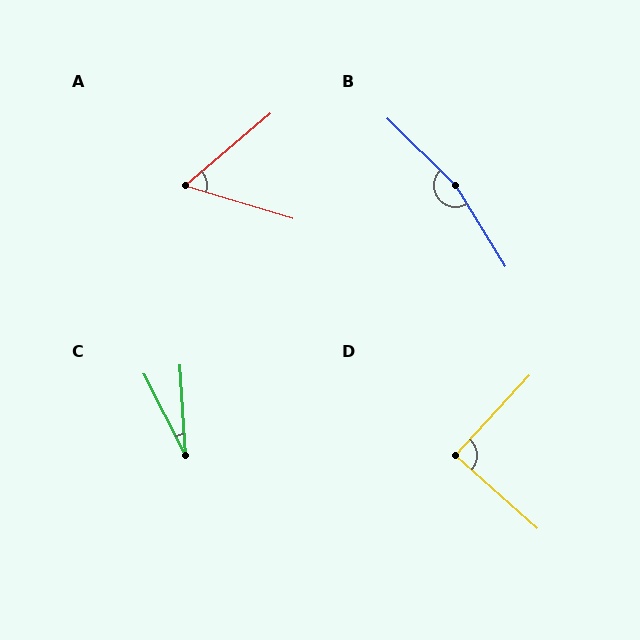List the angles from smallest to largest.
C (24°), A (57°), D (89°), B (166°).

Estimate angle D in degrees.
Approximately 89 degrees.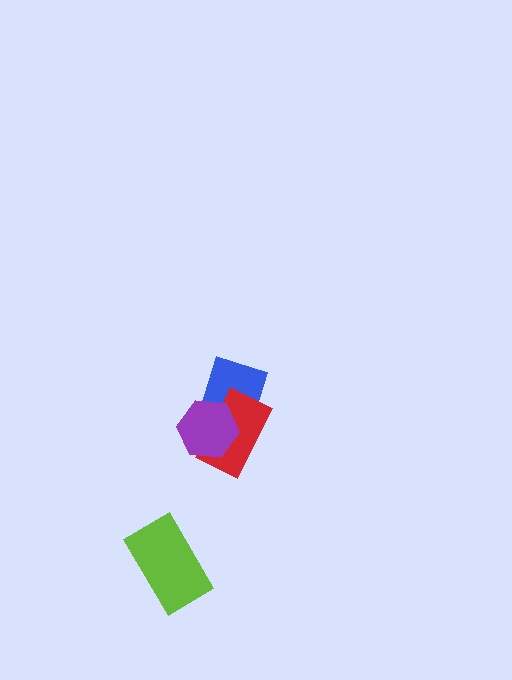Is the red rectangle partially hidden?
Yes, it is partially covered by another shape.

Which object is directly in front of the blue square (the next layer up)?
The red rectangle is directly in front of the blue square.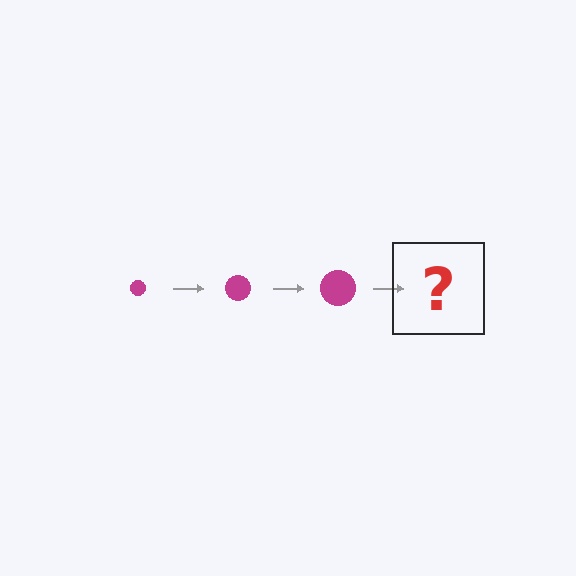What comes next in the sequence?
The next element should be a magenta circle, larger than the previous one.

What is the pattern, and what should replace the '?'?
The pattern is that the circle gets progressively larger each step. The '?' should be a magenta circle, larger than the previous one.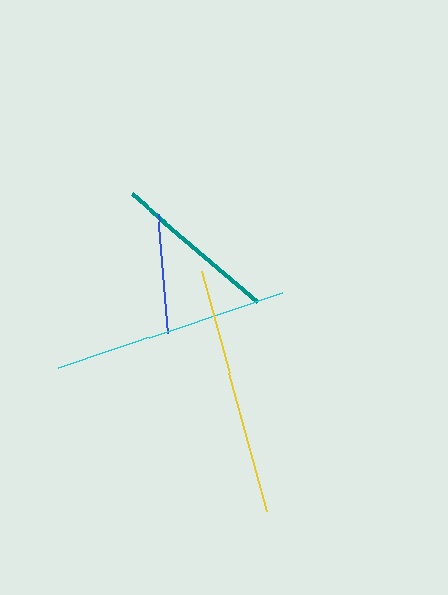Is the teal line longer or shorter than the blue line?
The teal line is longer than the blue line.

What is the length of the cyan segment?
The cyan segment is approximately 237 pixels long.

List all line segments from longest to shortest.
From longest to shortest: yellow, cyan, teal, blue.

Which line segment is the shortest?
The blue line is the shortest at approximately 119 pixels.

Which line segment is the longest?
The yellow line is the longest at approximately 250 pixels.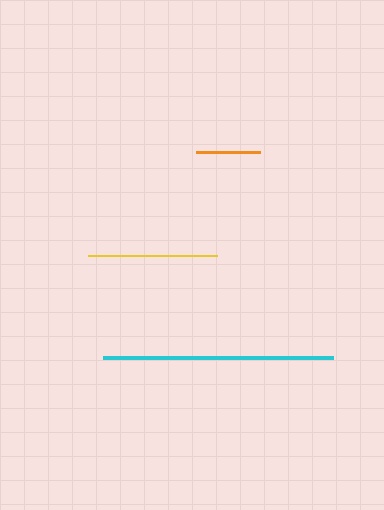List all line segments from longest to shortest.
From longest to shortest: cyan, yellow, orange.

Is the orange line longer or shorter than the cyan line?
The cyan line is longer than the orange line.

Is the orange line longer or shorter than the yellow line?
The yellow line is longer than the orange line.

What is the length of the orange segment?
The orange segment is approximately 65 pixels long.